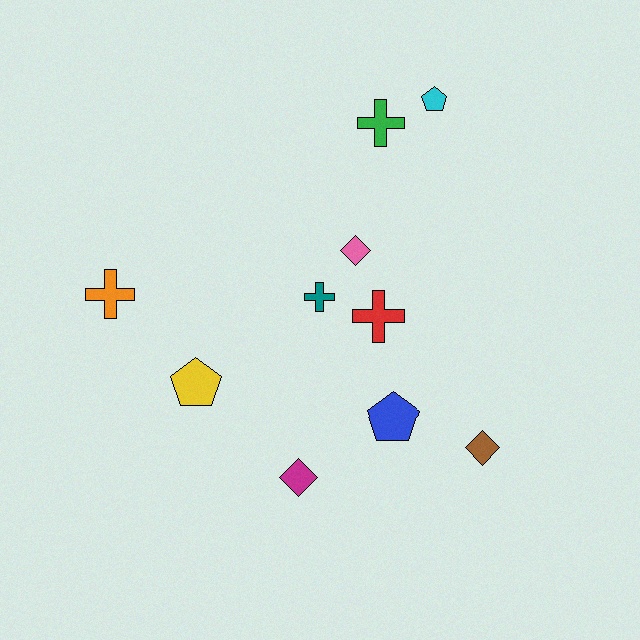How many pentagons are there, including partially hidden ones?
There are 3 pentagons.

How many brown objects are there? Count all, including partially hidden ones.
There is 1 brown object.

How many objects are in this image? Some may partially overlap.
There are 10 objects.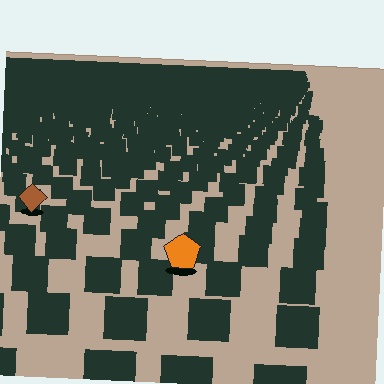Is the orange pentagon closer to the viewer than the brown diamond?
Yes. The orange pentagon is closer — you can tell from the texture gradient: the ground texture is coarser near it.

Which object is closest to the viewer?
The orange pentagon is closest. The texture marks near it are larger and more spread out.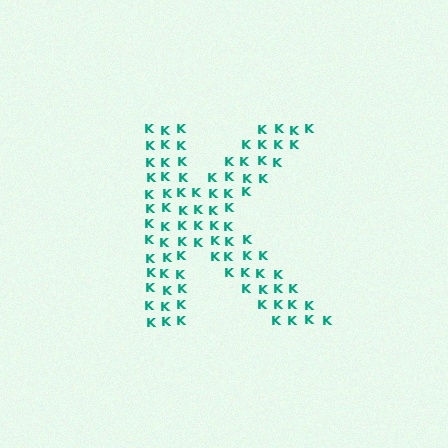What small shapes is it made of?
It is made of small letter K's.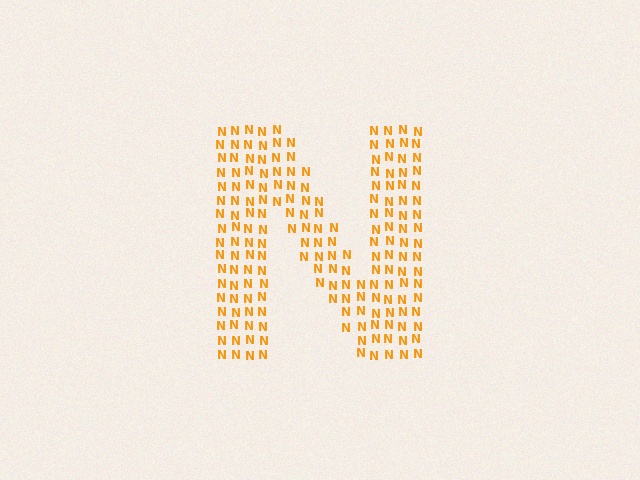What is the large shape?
The large shape is the letter N.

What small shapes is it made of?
It is made of small letter N's.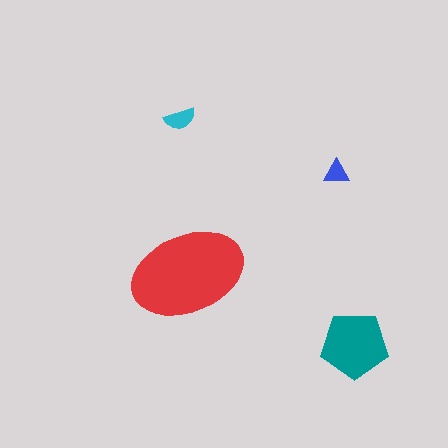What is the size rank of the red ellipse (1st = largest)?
1st.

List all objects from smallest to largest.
The blue triangle, the cyan semicircle, the teal pentagon, the red ellipse.